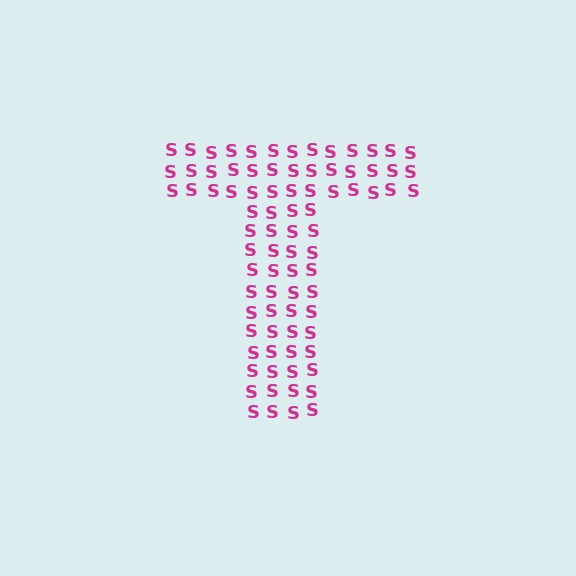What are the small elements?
The small elements are letter S's.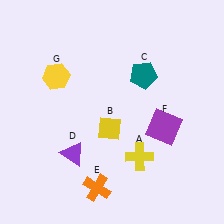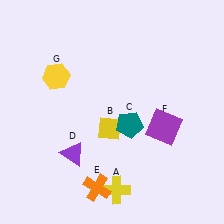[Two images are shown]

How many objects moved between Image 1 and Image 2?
2 objects moved between the two images.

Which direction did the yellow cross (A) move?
The yellow cross (A) moved down.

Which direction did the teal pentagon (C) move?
The teal pentagon (C) moved down.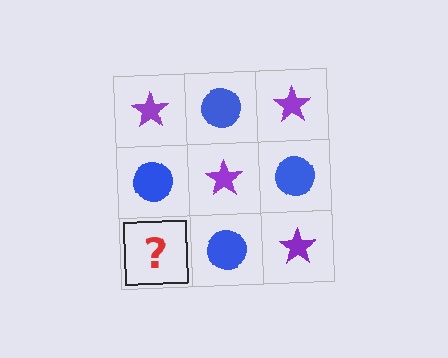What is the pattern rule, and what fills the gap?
The rule is that it alternates purple star and blue circle in a checkerboard pattern. The gap should be filled with a purple star.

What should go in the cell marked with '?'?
The missing cell should contain a purple star.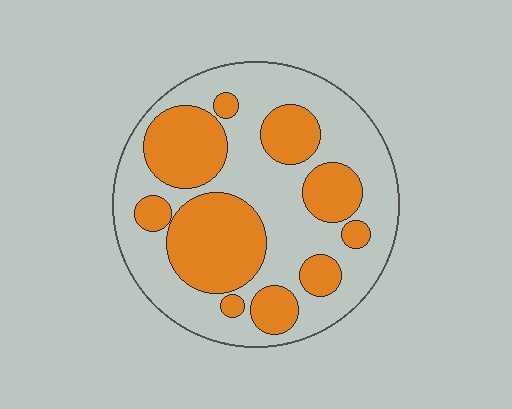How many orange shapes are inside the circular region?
10.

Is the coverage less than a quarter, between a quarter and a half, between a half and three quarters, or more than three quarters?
Between a quarter and a half.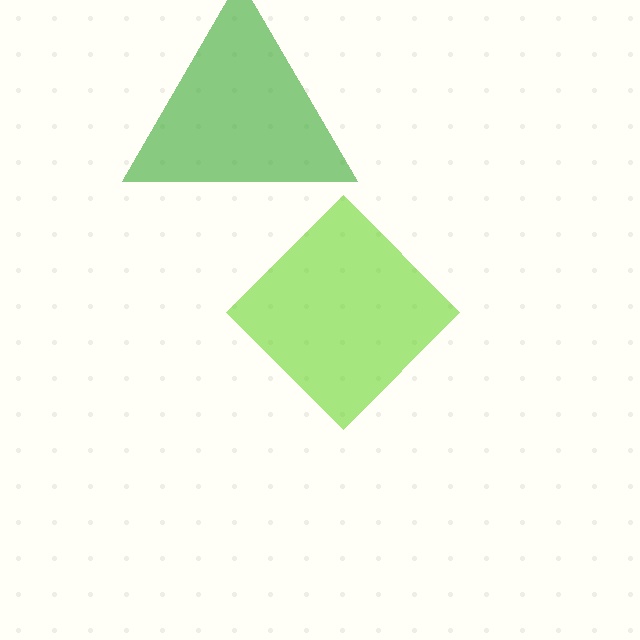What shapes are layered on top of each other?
The layered shapes are: a lime diamond, a green triangle.